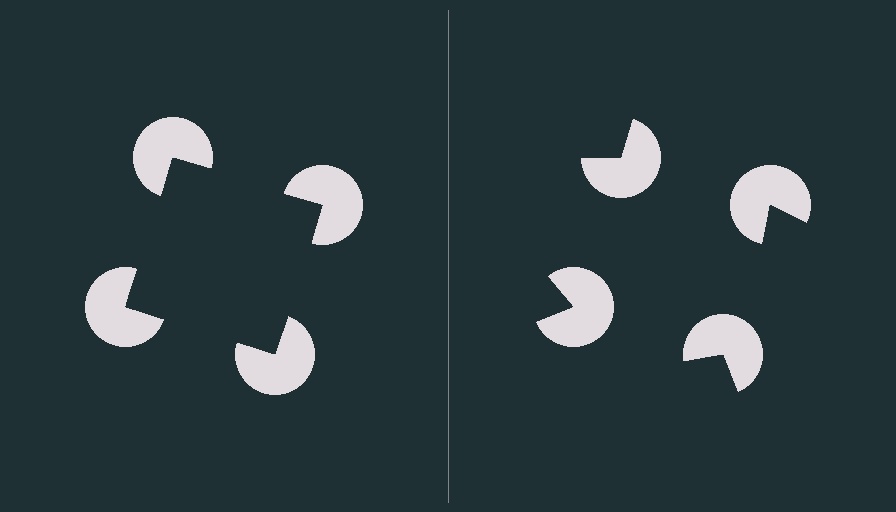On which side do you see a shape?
An illusory square appears on the left side. On the right side the wedge cuts are rotated, so no coherent shape forms.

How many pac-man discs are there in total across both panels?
8 — 4 on each side.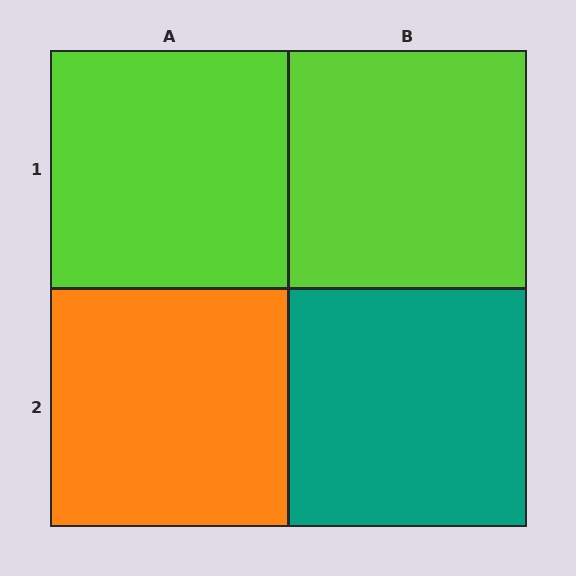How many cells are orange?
1 cell is orange.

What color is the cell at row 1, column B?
Lime.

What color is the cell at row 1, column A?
Lime.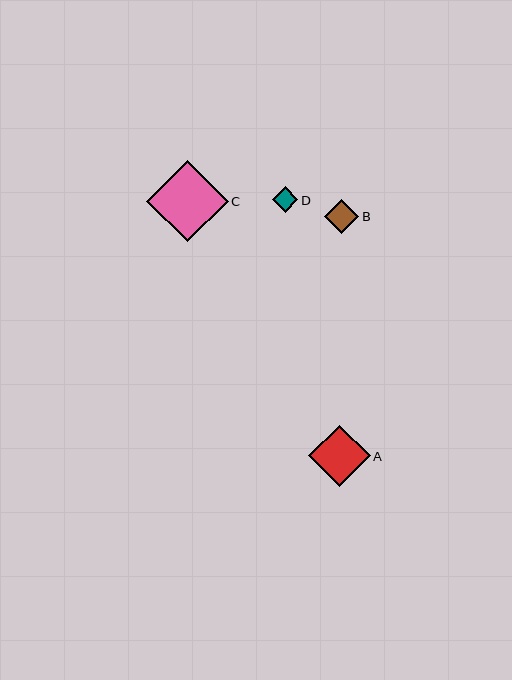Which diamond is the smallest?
Diamond D is the smallest with a size of approximately 26 pixels.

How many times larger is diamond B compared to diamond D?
Diamond B is approximately 1.3 times the size of diamond D.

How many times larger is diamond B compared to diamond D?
Diamond B is approximately 1.3 times the size of diamond D.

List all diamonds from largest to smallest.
From largest to smallest: C, A, B, D.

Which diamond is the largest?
Diamond C is the largest with a size of approximately 81 pixels.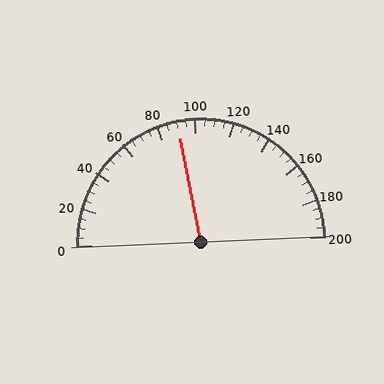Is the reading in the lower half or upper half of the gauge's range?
The reading is in the lower half of the range (0 to 200).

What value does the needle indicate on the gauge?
The needle indicates approximately 90.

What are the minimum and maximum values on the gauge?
The gauge ranges from 0 to 200.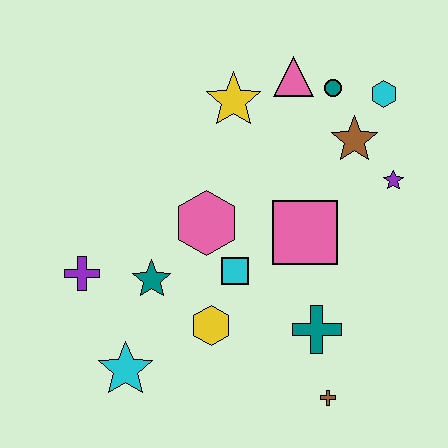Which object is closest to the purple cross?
The teal star is closest to the purple cross.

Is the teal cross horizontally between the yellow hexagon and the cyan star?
No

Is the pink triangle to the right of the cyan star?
Yes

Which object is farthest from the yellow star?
The brown cross is farthest from the yellow star.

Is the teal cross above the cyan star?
Yes